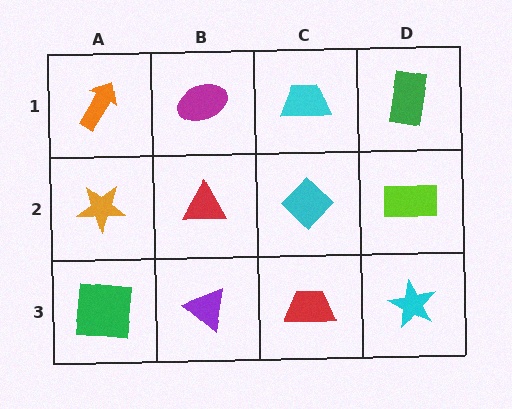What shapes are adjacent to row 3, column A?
An orange star (row 2, column A), a purple triangle (row 3, column B).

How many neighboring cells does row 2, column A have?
3.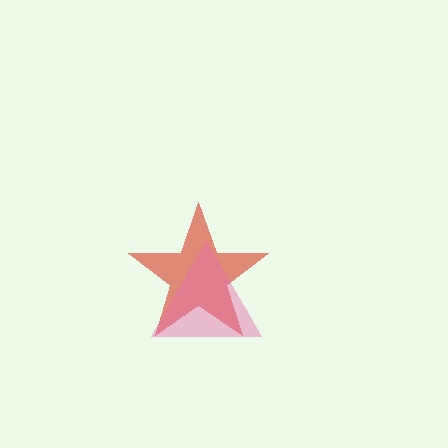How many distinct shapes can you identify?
There are 2 distinct shapes: a red star, a pink triangle.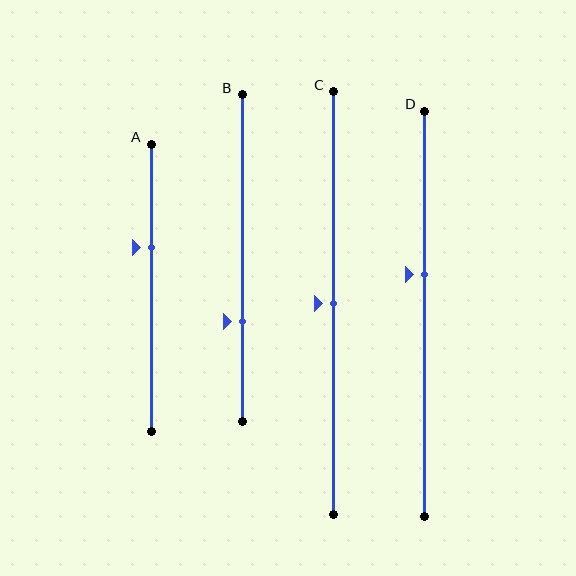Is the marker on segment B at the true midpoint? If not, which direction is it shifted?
No, the marker on segment B is shifted downward by about 19% of the segment length.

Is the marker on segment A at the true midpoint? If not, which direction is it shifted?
No, the marker on segment A is shifted upward by about 14% of the segment length.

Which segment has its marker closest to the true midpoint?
Segment C has its marker closest to the true midpoint.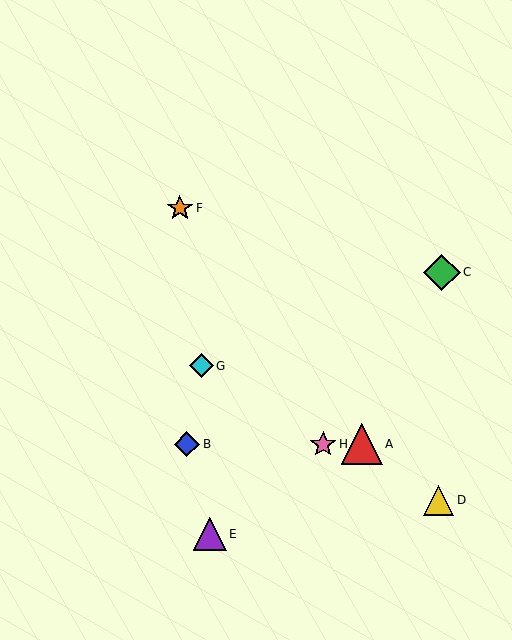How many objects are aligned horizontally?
3 objects (A, B, H) are aligned horizontally.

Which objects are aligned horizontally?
Objects A, B, H are aligned horizontally.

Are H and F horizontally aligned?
No, H is at y≈444 and F is at y≈208.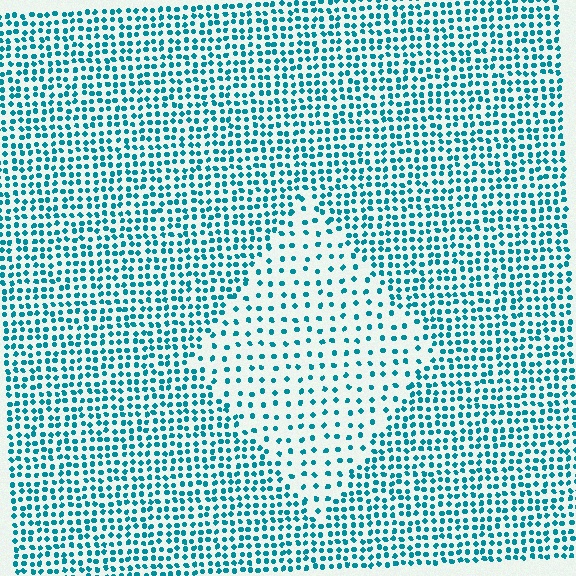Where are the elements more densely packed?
The elements are more densely packed outside the diamond boundary.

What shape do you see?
I see a diamond.